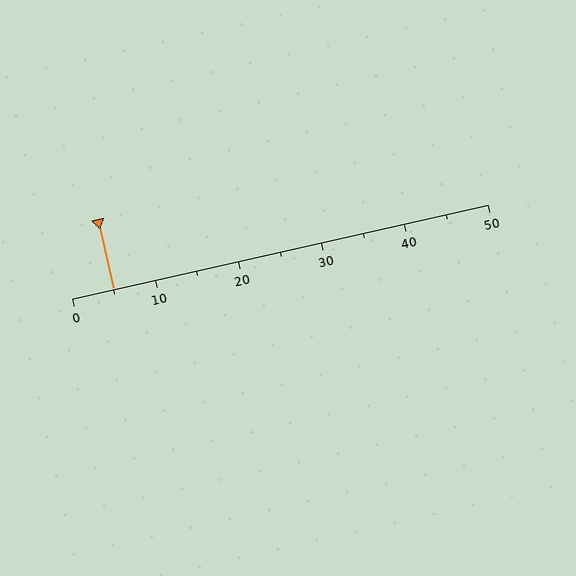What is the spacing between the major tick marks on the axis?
The major ticks are spaced 10 apart.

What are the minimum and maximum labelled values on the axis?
The axis runs from 0 to 50.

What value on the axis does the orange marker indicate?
The marker indicates approximately 5.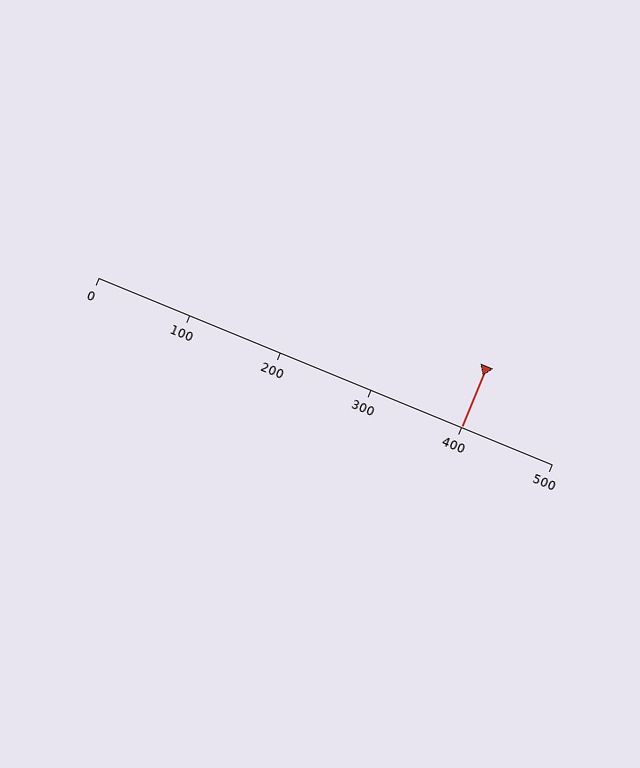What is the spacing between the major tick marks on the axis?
The major ticks are spaced 100 apart.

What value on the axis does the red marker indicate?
The marker indicates approximately 400.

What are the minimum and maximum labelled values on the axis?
The axis runs from 0 to 500.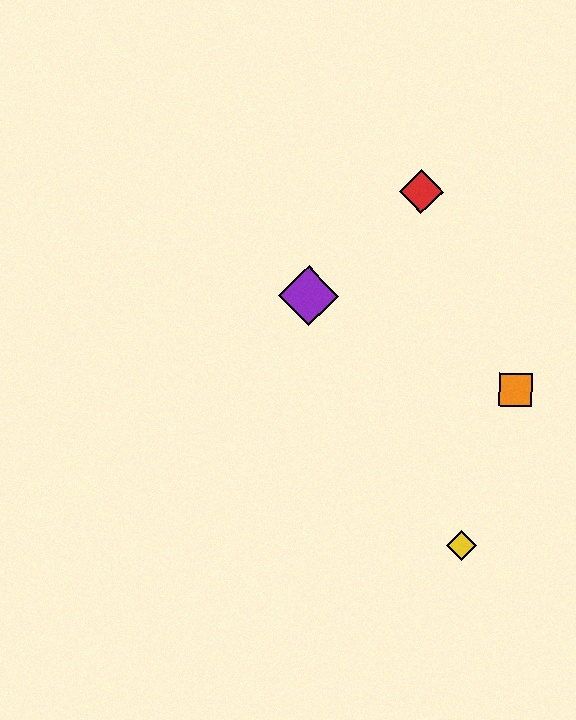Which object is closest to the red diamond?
The purple diamond is closest to the red diamond.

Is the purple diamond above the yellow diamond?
Yes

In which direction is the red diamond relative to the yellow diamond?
The red diamond is above the yellow diamond.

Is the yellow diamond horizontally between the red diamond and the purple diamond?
No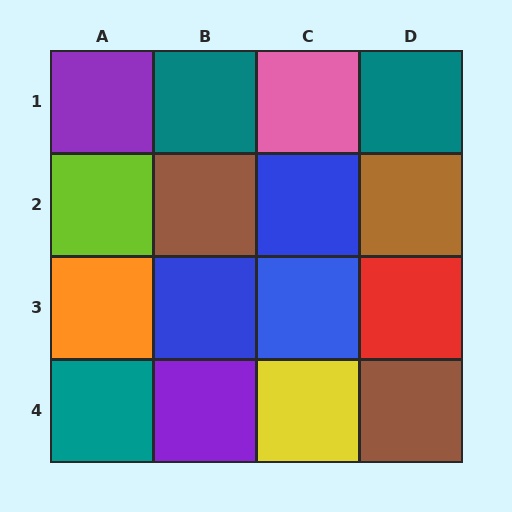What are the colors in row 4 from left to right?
Teal, purple, yellow, brown.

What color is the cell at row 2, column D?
Brown.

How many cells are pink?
1 cell is pink.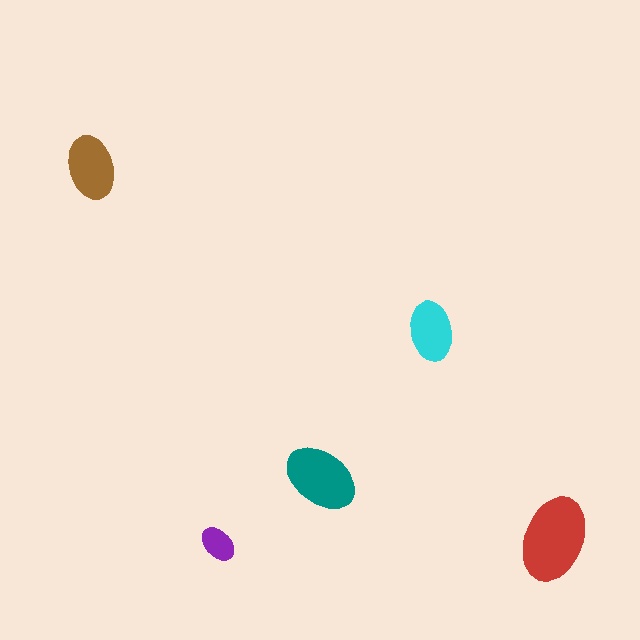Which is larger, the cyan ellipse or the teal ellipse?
The teal one.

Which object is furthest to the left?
The brown ellipse is leftmost.